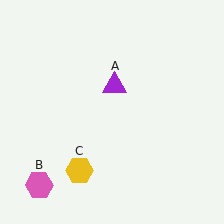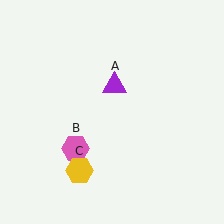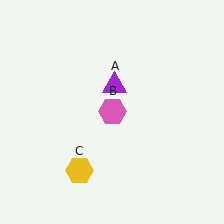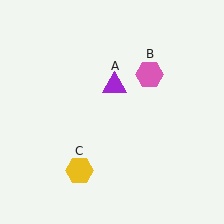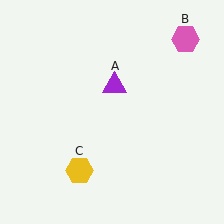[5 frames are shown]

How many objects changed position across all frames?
1 object changed position: pink hexagon (object B).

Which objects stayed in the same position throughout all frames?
Purple triangle (object A) and yellow hexagon (object C) remained stationary.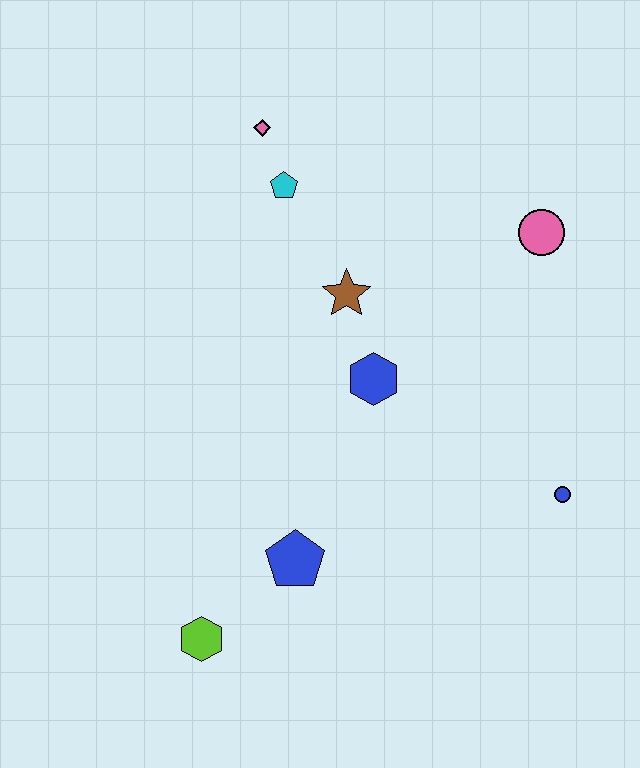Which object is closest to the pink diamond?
The cyan pentagon is closest to the pink diamond.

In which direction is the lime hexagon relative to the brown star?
The lime hexagon is below the brown star.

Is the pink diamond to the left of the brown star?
Yes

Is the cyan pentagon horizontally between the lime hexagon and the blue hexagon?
Yes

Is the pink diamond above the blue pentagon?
Yes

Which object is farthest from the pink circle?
The lime hexagon is farthest from the pink circle.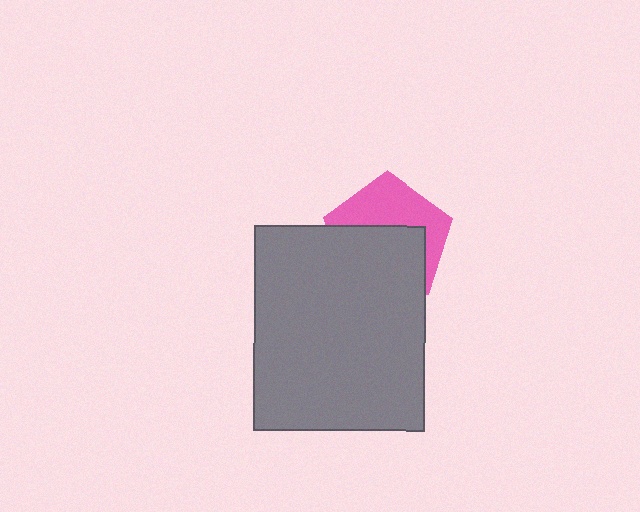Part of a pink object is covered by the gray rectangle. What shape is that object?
It is a pentagon.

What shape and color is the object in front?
The object in front is a gray rectangle.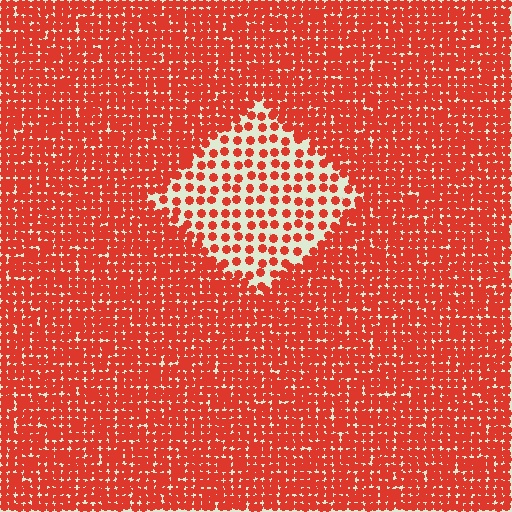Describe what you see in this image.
The image contains small red elements arranged at two different densities. A diamond-shaped region is visible where the elements are less densely packed than the surrounding area.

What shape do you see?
I see a diamond.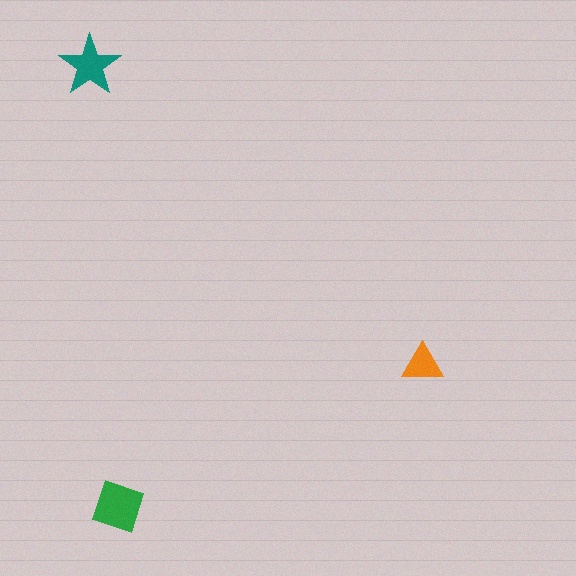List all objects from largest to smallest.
The green diamond, the teal star, the orange triangle.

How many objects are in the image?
There are 3 objects in the image.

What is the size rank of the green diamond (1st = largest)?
1st.